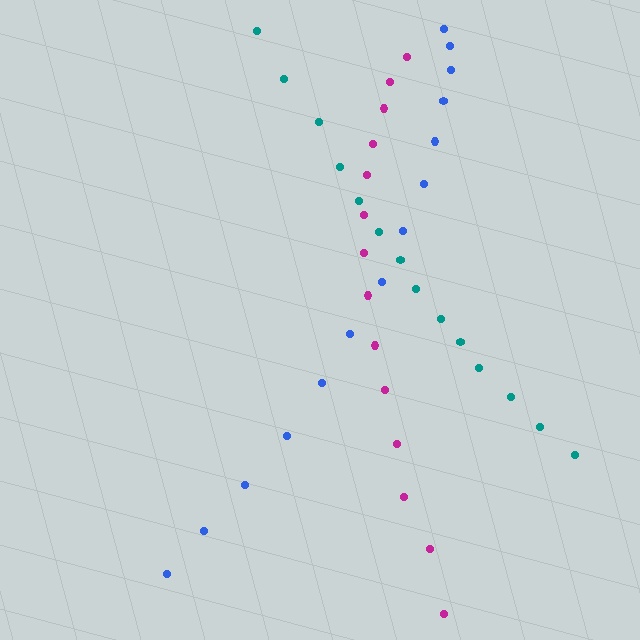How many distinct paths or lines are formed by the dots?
There are 3 distinct paths.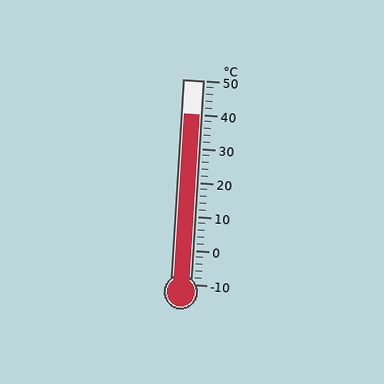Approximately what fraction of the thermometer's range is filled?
The thermometer is filled to approximately 85% of its range.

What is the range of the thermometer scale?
The thermometer scale ranges from -10°C to 50°C.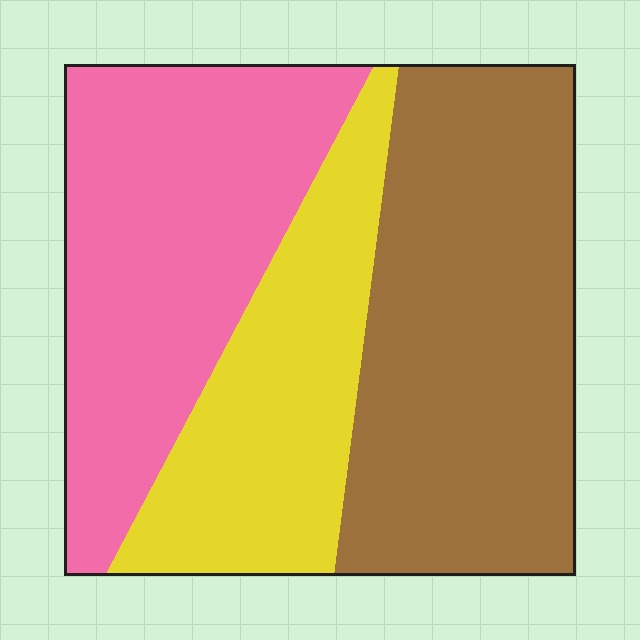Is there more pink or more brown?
Brown.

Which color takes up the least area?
Yellow, at roughly 25%.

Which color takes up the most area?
Brown, at roughly 40%.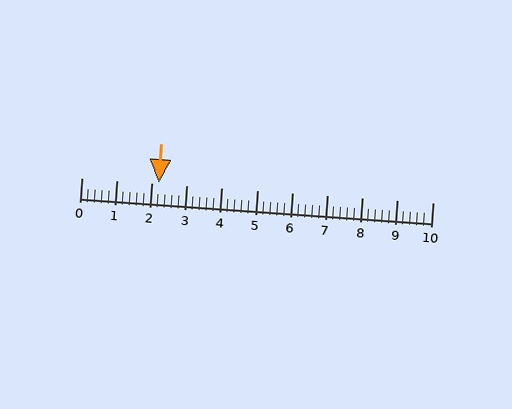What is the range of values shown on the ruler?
The ruler shows values from 0 to 10.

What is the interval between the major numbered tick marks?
The major tick marks are spaced 1 units apart.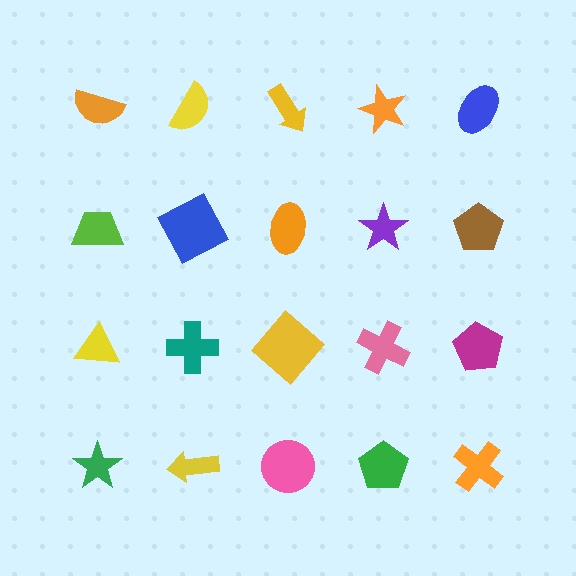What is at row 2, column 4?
A purple star.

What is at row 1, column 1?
An orange semicircle.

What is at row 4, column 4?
A green pentagon.